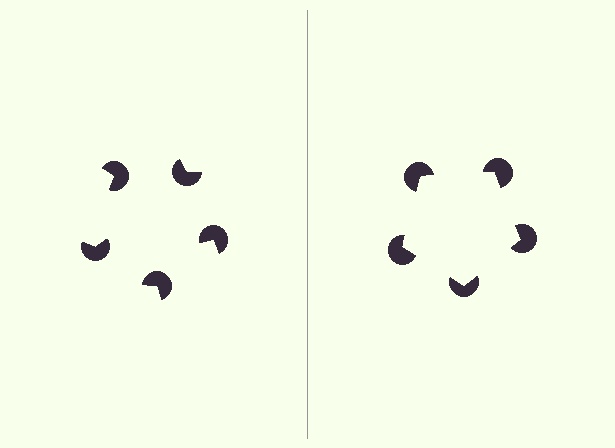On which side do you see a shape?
An illusory pentagon appears on the right side. On the left side the wedge cuts are rotated, so no coherent shape forms.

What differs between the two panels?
The pac-man discs are positioned identically on both sides; only the wedge orientations differ. On the right they align to a pentagon; on the left they are misaligned.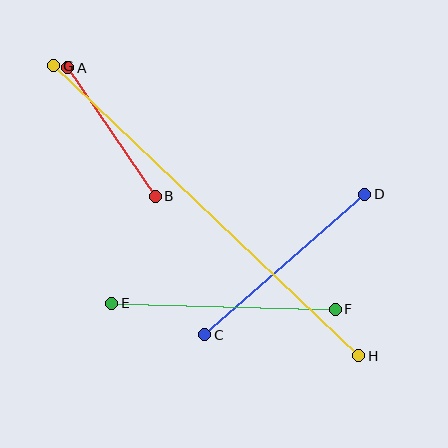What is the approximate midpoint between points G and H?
The midpoint is at approximately (206, 211) pixels.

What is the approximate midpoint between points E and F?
The midpoint is at approximately (224, 306) pixels.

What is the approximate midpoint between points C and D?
The midpoint is at approximately (285, 264) pixels.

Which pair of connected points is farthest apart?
Points G and H are farthest apart.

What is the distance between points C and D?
The distance is approximately 213 pixels.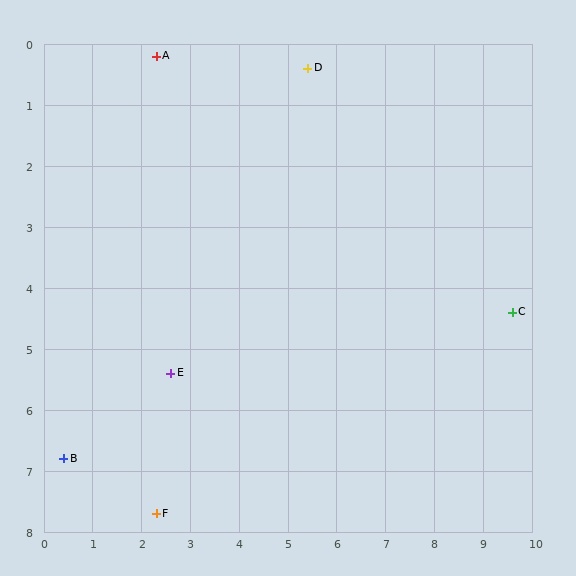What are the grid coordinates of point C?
Point C is at approximately (9.6, 4.4).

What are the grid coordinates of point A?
Point A is at approximately (2.3, 0.2).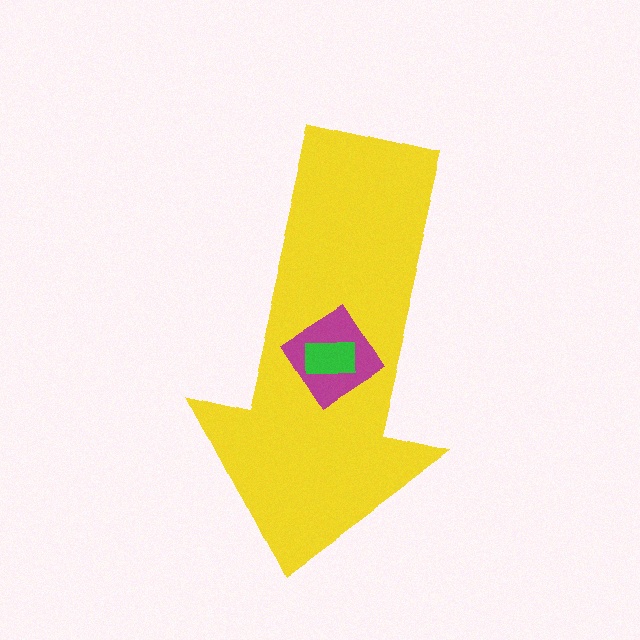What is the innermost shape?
The green rectangle.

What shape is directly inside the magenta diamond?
The green rectangle.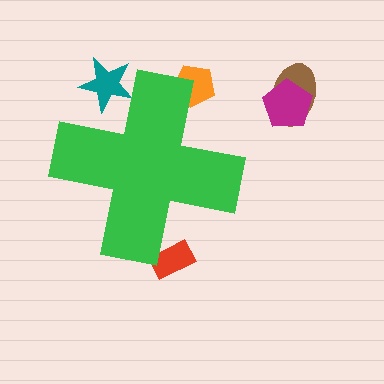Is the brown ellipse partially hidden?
No, the brown ellipse is fully visible.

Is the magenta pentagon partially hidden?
No, the magenta pentagon is fully visible.